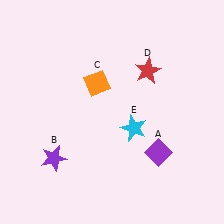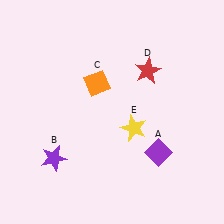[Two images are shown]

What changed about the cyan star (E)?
In Image 1, E is cyan. In Image 2, it changed to yellow.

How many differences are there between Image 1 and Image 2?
There is 1 difference between the two images.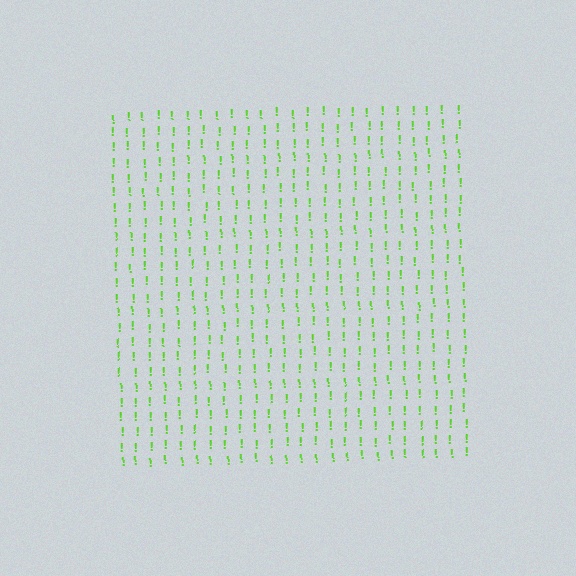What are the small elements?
The small elements are exclamation marks.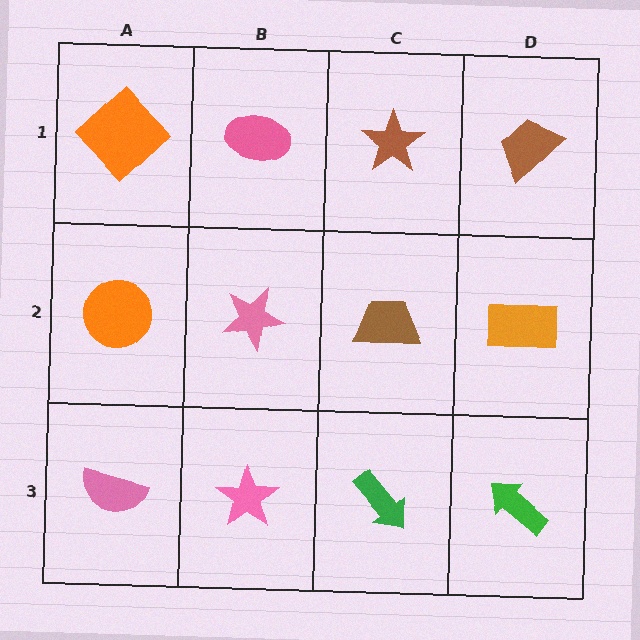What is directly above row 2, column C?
A brown star.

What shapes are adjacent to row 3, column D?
An orange rectangle (row 2, column D), a green arrow (row 3, column C).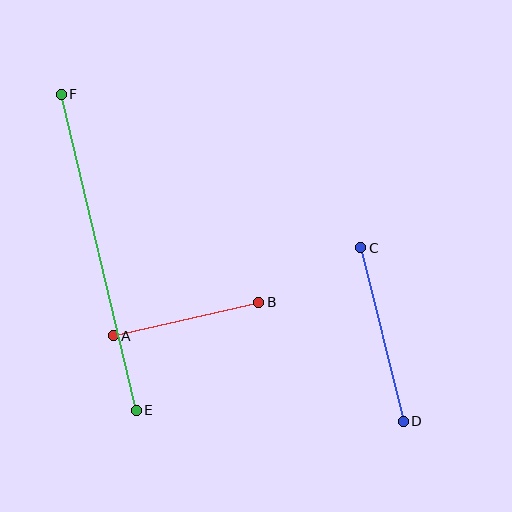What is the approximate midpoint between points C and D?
The midpoint is at approximately (382, 335) pixels.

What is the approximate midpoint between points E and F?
The midpoint is at approximately (99, 252) pixels.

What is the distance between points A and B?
The distance is approximately 149 pixels.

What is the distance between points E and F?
The distance is approximately 325 pixels.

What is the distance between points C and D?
The distance is approximately 179 pixels.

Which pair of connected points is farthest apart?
Points E and F are farthest apart.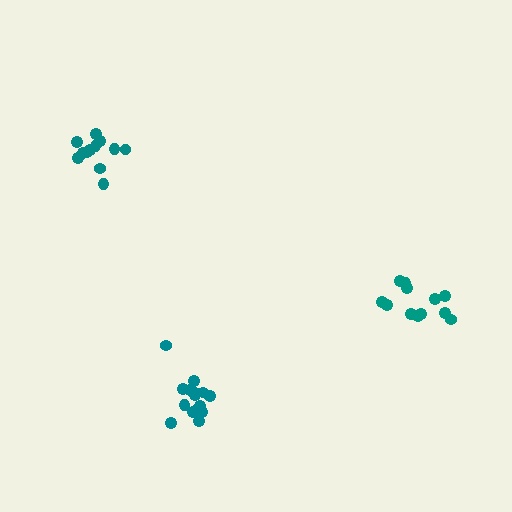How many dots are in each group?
Group 1: 12 dots, Group 2: 12 dots, Group 3: 16 dots (40 total).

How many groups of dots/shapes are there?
There are 3 groups.